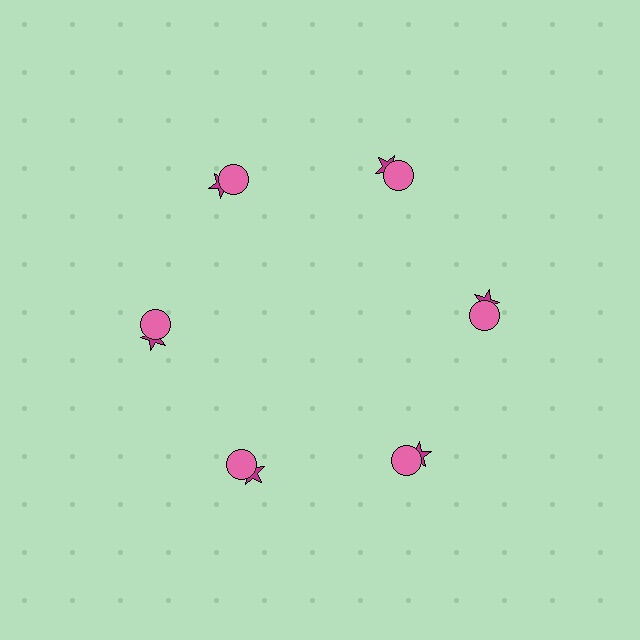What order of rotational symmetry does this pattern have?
This pattern has 6-fold rotational symmetry.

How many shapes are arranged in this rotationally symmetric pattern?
There are 12 shapes, arranged in 6 groups of 2.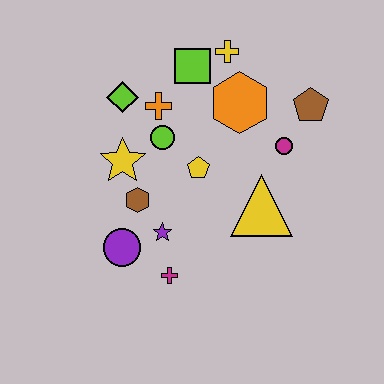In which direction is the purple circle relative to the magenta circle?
The purple circle is to the left of the magenta circle.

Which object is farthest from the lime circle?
The brown pentagon is farthest from the lime circle.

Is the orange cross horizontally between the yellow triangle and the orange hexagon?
No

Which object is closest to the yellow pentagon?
The lime circle is closest to the yellow pentagon.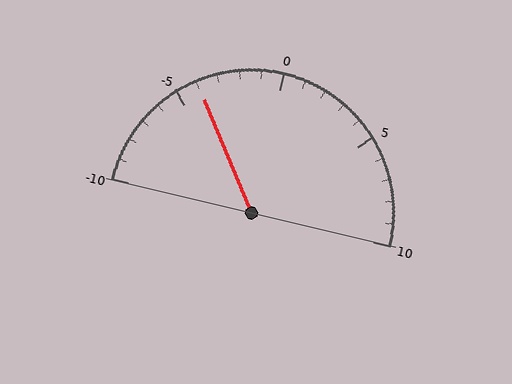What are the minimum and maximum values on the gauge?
The gauge ranges from -10 to 10.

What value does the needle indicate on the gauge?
The needle indicates approximately -4.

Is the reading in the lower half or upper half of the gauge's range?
The reading is in the lower half of the range (-10 to 10).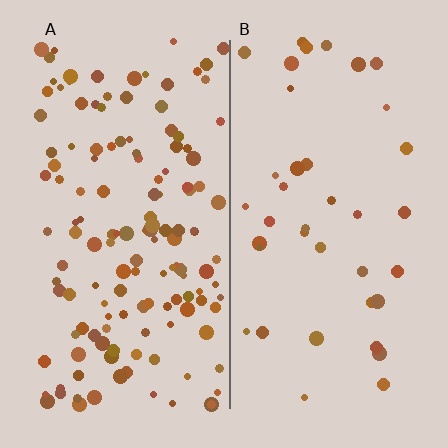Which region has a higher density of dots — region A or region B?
A (the left).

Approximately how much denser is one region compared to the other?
Approximately 3.6× — region A over region B.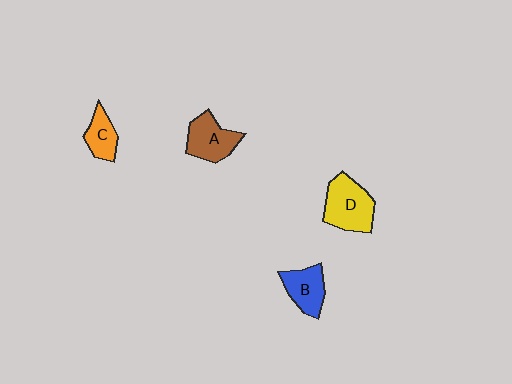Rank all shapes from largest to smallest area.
From largest to smallest: D (yellow), A (brown), B (blue), C (orange).